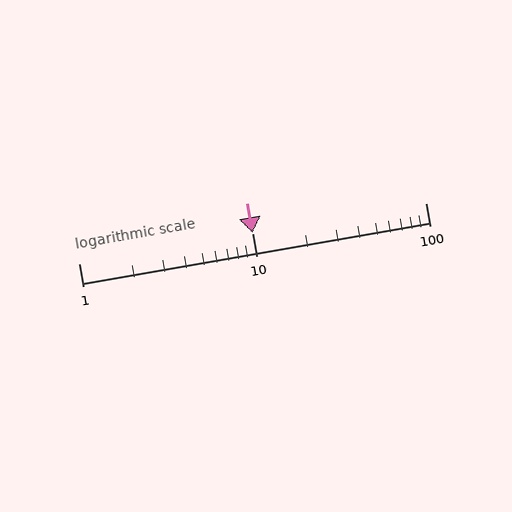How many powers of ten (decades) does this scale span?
The scale spans 2 decades, from 1 to 100.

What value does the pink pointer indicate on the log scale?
The pointer indicates approximately 10.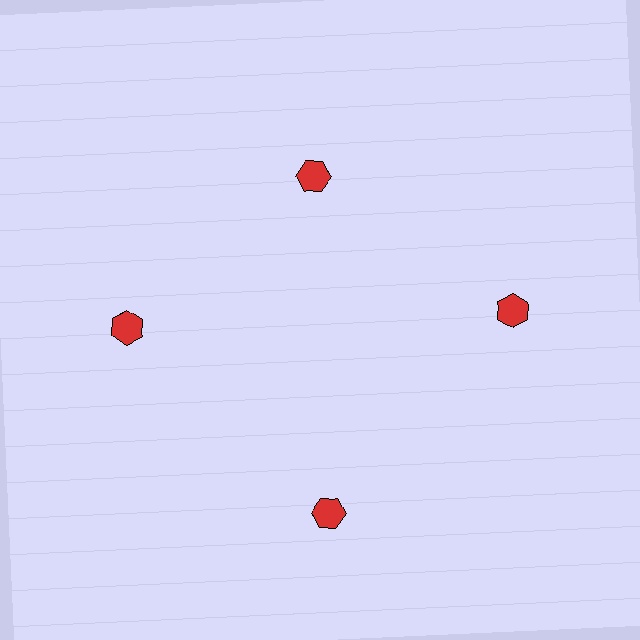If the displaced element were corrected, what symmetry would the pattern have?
It would have 4-fold rotational symmetry — the pattern would map onto itself every 90 degrees.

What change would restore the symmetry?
The symmetry would be restored by moving it outward, back onto the ring so that all 4 hexagons sit at equal angles and equal distance from the center.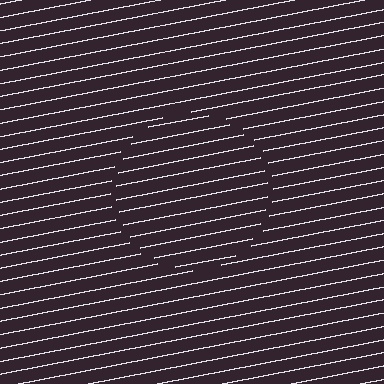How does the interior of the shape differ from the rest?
The interior of the shape contains the same grating, shifted by half a period — the contour is defined by the phase discontinuity where line-ends from the inner and outer gratings abut.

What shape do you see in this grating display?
An illusory circle. The interior of the shape contains the same grating, shifted by half a period — the contour is defined by the phase discontinuity where line-ends from the inner and outer gratings abut.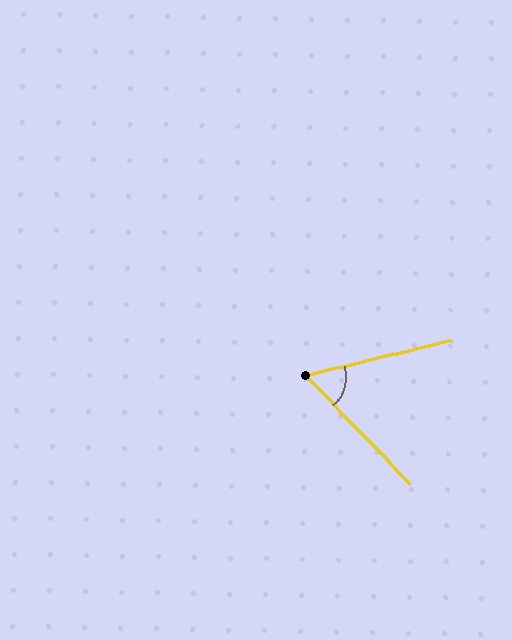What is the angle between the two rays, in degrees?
Approximately 60 degrees.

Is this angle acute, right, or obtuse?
It is acute.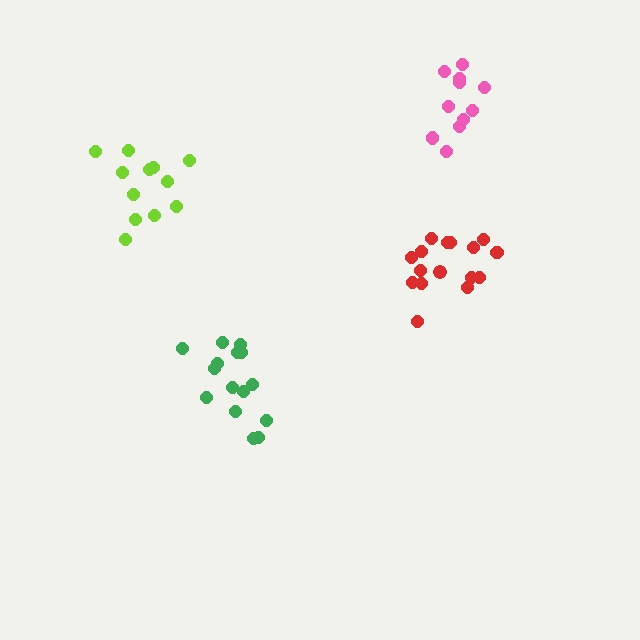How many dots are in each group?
Group 1: 16 dots, Group 2: 12 dots, Group 3: 15 dots, Group 4: 11 dots (54 total).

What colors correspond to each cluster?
The clusters are colored: red, lime, green, pink.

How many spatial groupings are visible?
There are 4 spatial groupings.